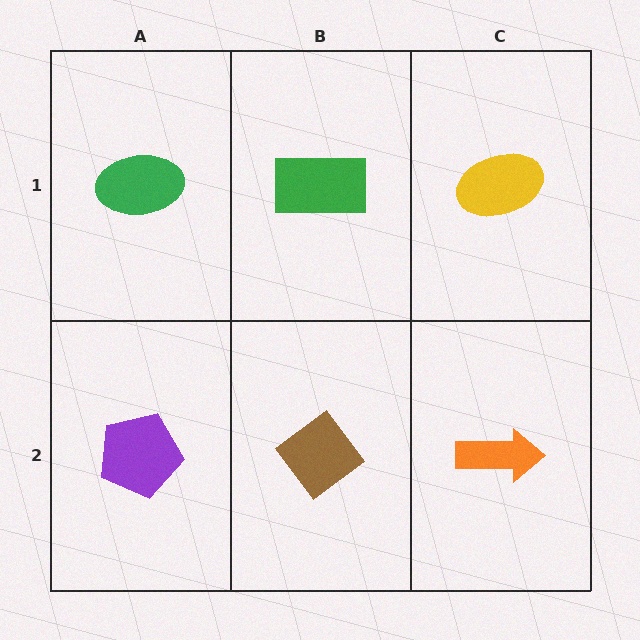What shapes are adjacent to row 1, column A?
A purple pentagon (row 2, column A), a green rectangle (row 1, column B).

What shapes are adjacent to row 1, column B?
A brown diamond (row 2, column B), a green ellipse (row 1, column A), a yellow ellipse (row 1, column C).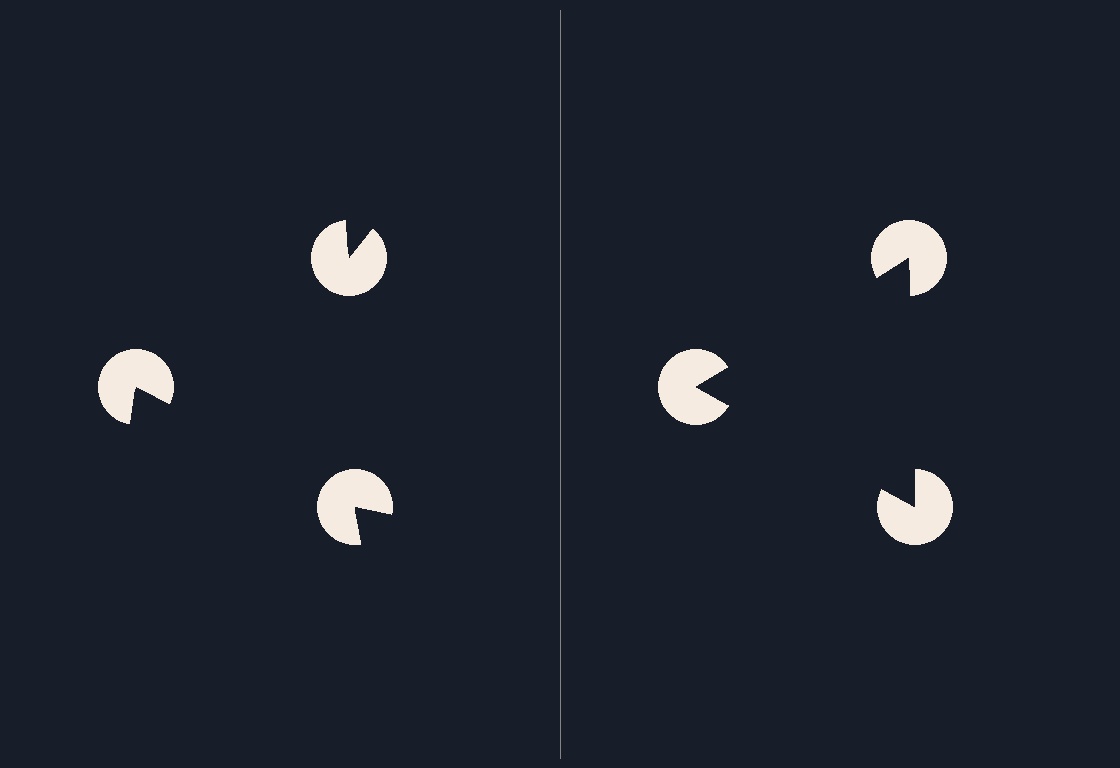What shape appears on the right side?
An illusory triangle.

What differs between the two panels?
The pac-man discs are positioned identically on both sides; only the wedge orientations differ. On the right they align to a triangle; on the left they are misaligned.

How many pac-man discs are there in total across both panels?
6 — 3 on each side.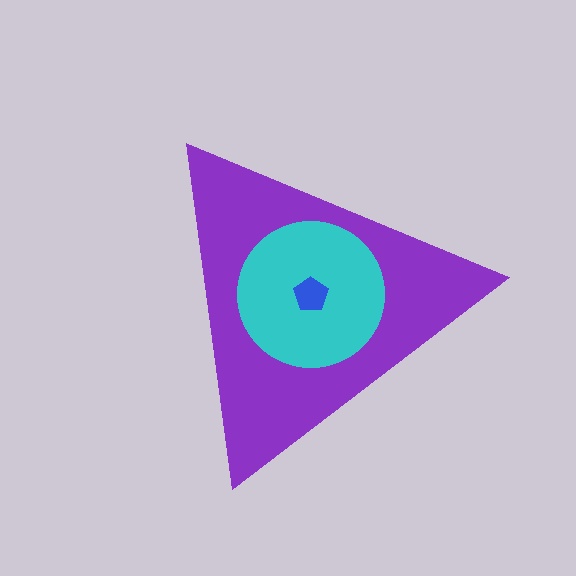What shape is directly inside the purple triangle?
The cyan circle.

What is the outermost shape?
The purple triangle.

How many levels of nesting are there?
3.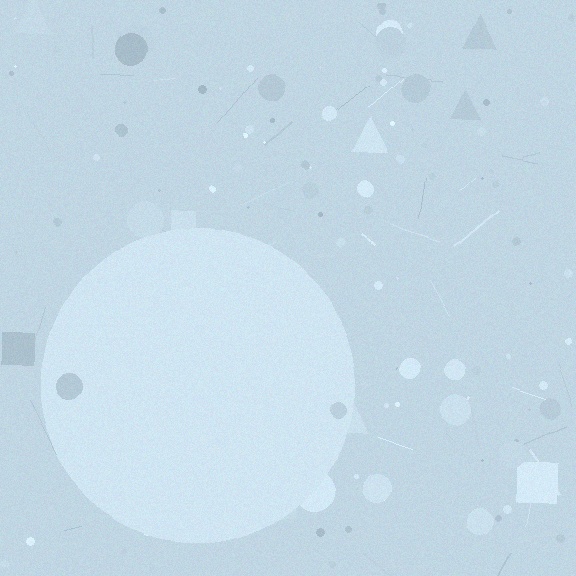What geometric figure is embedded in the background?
A circle is embedded in the background.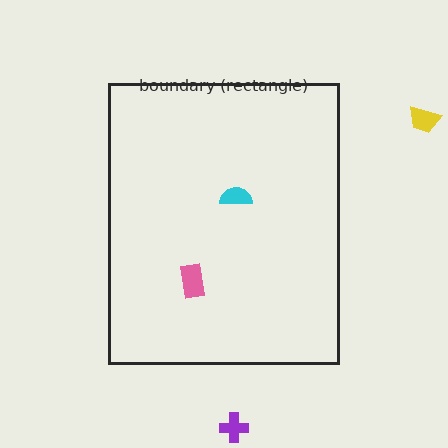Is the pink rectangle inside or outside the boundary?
Inside.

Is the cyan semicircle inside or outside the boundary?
Inside.